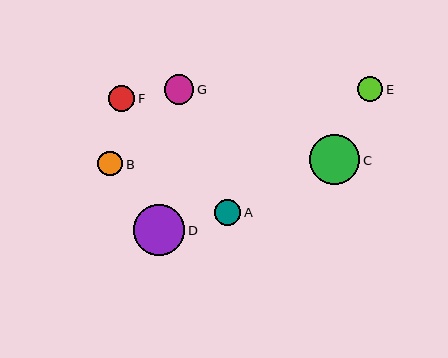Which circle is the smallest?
Circle B is the smallest with a size of approximately 25 pixels.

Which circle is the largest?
Circle D is the largest with a size of approximately 52 pixels.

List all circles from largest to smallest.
From largest to smallest: D, C, G, A, F, E, B.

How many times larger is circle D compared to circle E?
Circle D is approximately 2.0 times the size of circle E.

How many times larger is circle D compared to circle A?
Circle D is approximately 1.9 times the size of circle A.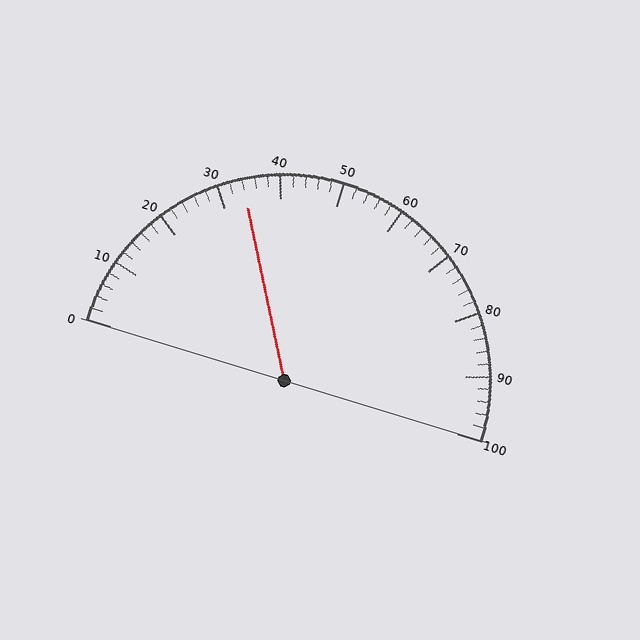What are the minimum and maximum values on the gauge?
The gauge ranges from 0 to 100.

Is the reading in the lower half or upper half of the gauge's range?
The reading is in the lower half of the range (0 to 100).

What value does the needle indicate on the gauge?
The needle indicates approximately 34.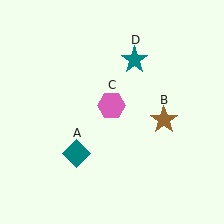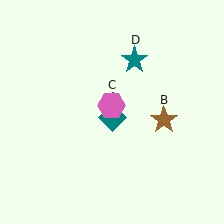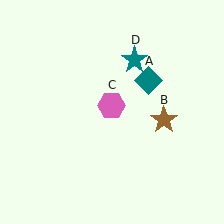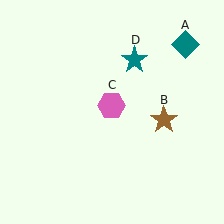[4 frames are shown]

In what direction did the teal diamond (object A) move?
The teal diamond (object A) moved up and to the right.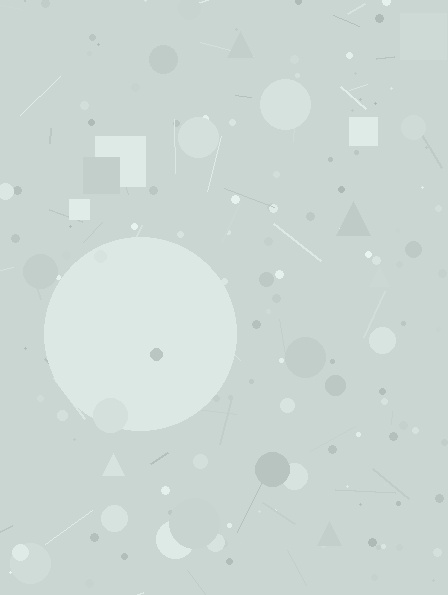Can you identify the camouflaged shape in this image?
The camouflaged shape is a circle.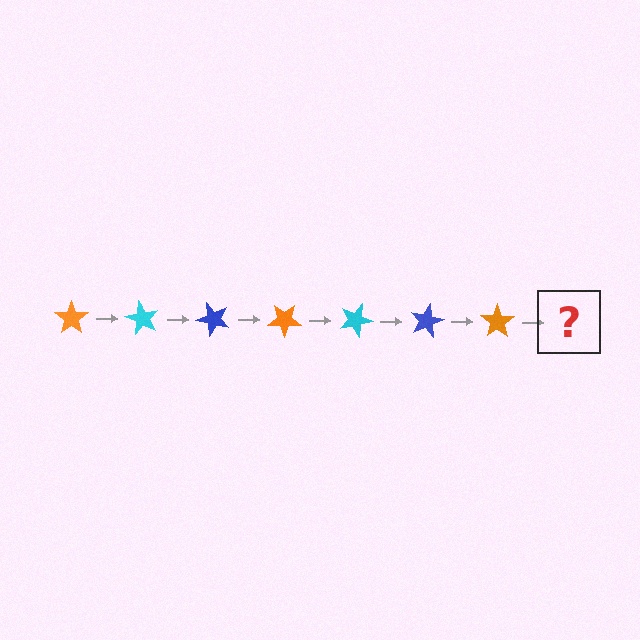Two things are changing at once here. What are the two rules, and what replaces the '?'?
The two rules are that it rotates 60 degrees each step and the color cycles through orange, cyan, and blue. The '?' should be a cyan star, rotated 420 degrees from the start.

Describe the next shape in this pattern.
It should be a cyan star, rotated 420 degrees from the start.